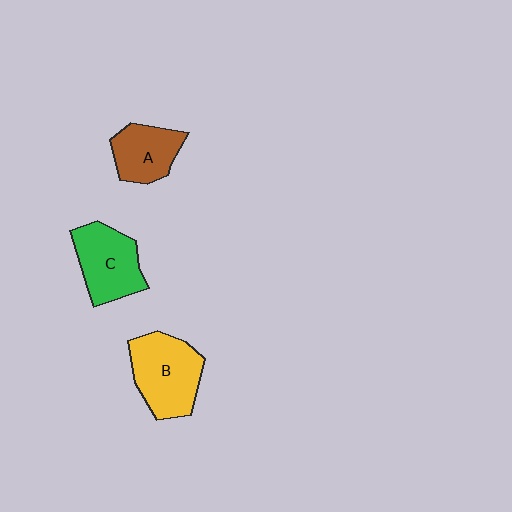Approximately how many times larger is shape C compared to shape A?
Approximately 1.3 times.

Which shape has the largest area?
Shape B (yellow).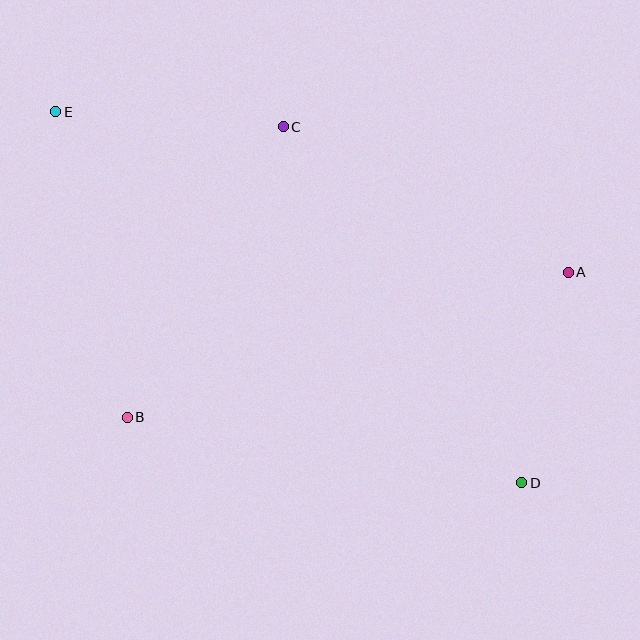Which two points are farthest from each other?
Points D and E are farthest from each other.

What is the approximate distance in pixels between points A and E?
The distance between A and E is approximately 537 pixels.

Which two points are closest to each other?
Points A and D are closest to each other.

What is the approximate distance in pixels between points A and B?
The distance between A and B is approximately 464 pixels.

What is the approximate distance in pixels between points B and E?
The distance between B and E is approximately 314 pixels.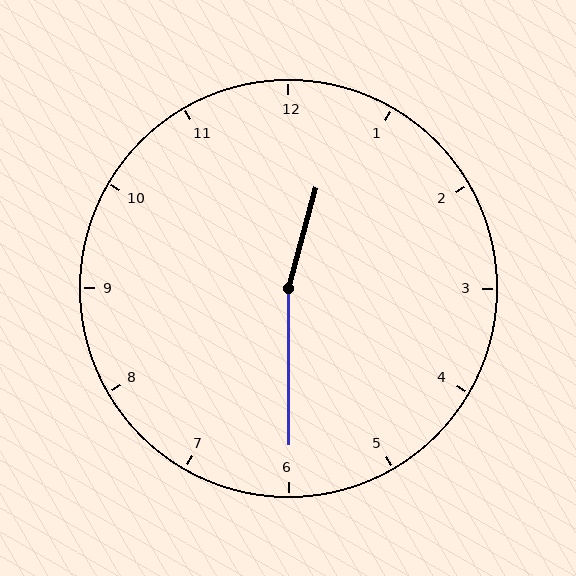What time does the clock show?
12:30.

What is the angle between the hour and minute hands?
Approximately 165 degrees.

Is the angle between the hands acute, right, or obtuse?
It is obtuse.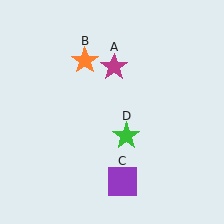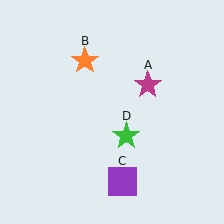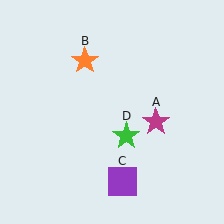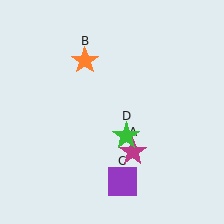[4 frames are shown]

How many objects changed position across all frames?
1 object changed position: magenta star (object A).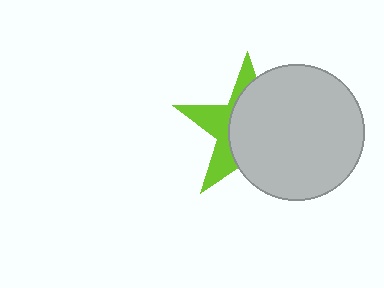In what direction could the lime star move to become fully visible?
The lime star could move left. That would shift it out from behind the light gray circle entirely.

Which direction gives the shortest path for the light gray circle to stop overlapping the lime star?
Moving right gives the shortest separation.